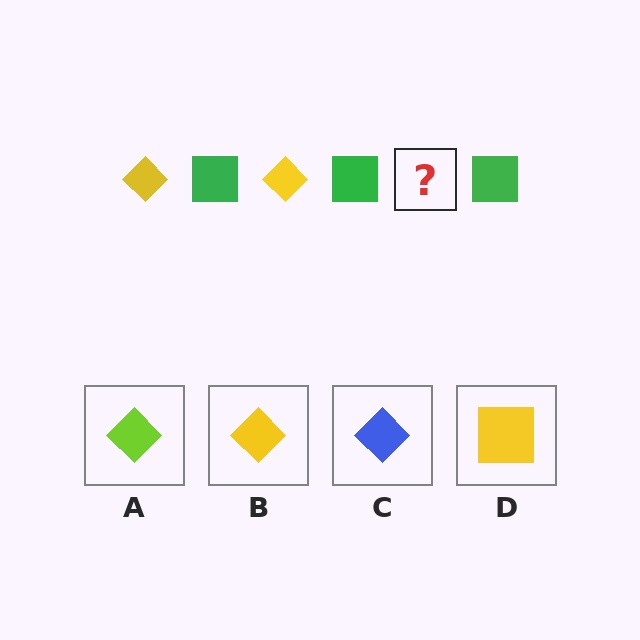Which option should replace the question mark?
Option B.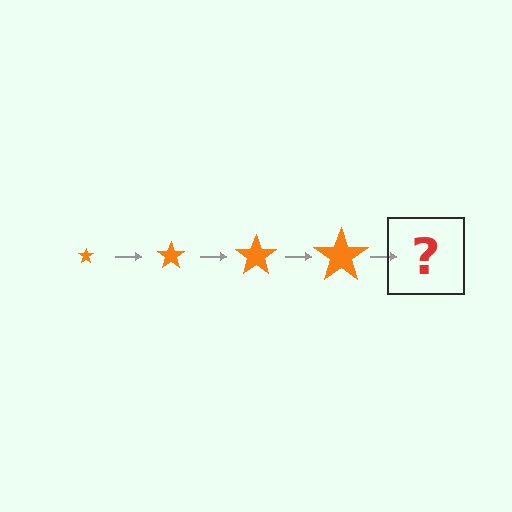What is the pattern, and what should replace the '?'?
The pattern is that the star gets progressively larger each step. The '?' should be an orange star, larger than the previous one.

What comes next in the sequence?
The next element should be an orange star, larger than the previous one.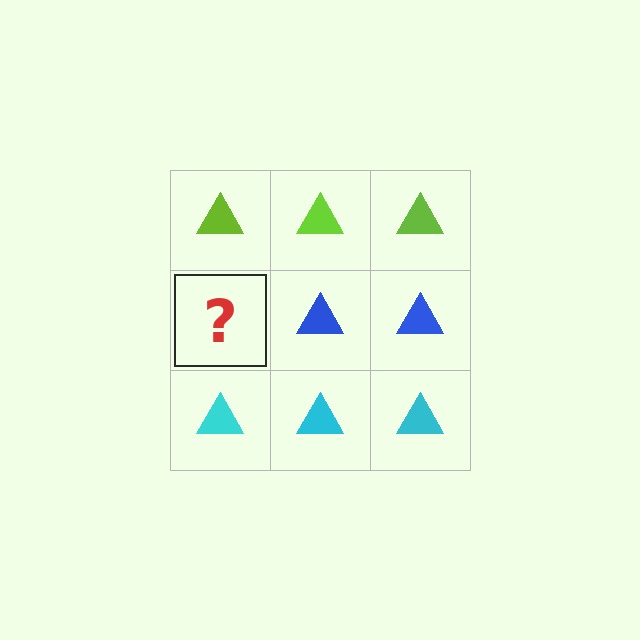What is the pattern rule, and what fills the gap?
The rule is that each row has a consistent color. The gap should be filled with a blue triangle.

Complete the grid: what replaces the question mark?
The question mark should be replaced with a blue triangle.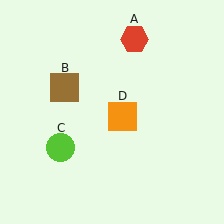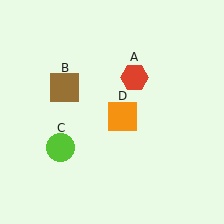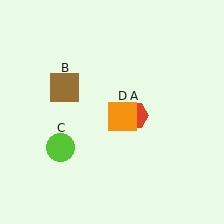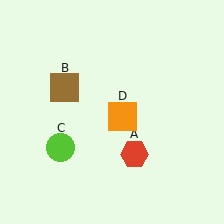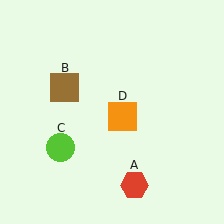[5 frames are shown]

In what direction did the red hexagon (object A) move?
The red hexagon (object A) moved down.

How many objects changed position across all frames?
1 object changed position: red hexagon (object A).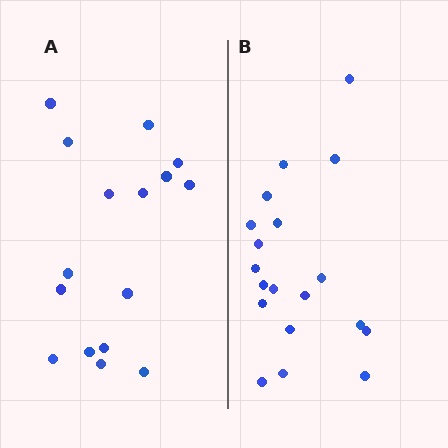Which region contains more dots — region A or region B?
Region B (the right region) has more dots.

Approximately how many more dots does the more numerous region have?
Region B has just a few more — roughly 2 or 3 more dots than region A.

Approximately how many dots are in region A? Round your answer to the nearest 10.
About 20 dots. (The exact count is 16, which rounds to 20.)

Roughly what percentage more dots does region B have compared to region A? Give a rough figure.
About 20% more.